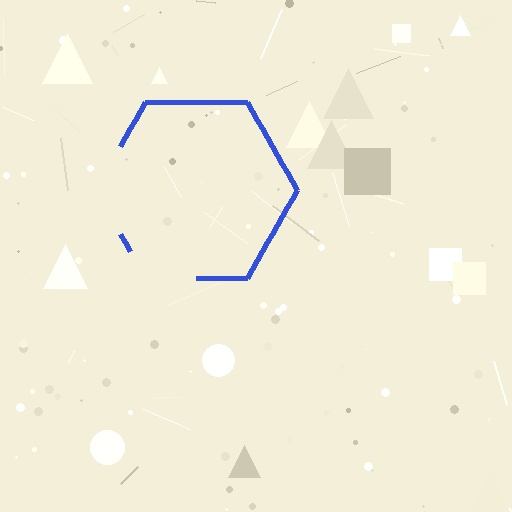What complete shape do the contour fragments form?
The contour fragments form a hexagon.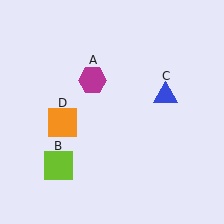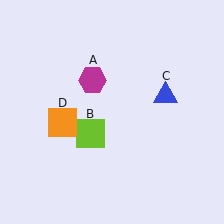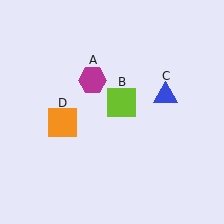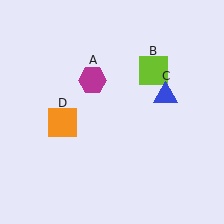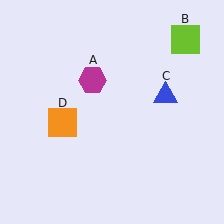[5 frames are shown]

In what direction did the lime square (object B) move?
The lime square (object B) moved up and to the right.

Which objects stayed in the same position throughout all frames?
Magenta hexagon (object A) and blue triangle (object C) and orange square (object D) remained stationary.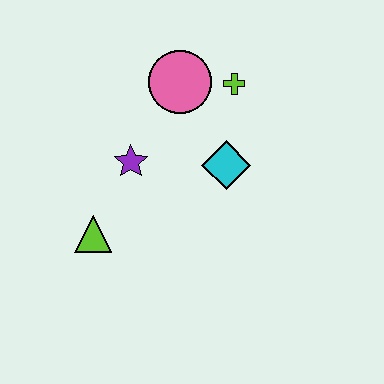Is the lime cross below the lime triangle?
No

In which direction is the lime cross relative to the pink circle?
The lime cross is to the right of the pink circle.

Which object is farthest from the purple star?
The lime cross is farthest from the purple star.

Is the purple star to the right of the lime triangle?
Yes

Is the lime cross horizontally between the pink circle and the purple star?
No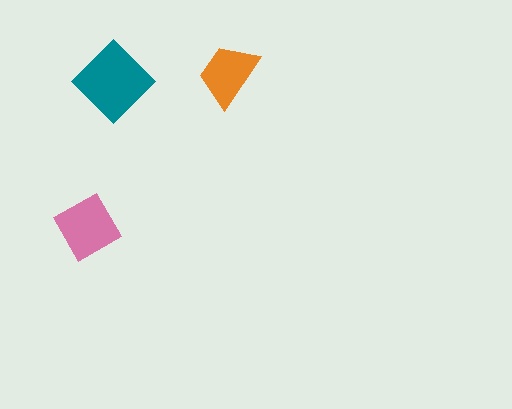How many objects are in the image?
There are 3 objects in the image.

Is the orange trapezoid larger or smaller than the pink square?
Smaller.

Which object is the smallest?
The orange trapezoid.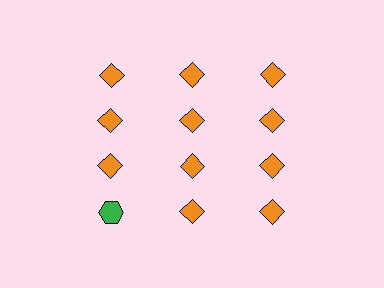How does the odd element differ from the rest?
It differs in both color (green instead of orange) and shape (hexagon instead of diamond).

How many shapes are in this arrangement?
There are 12 shapes arranged in a grid pattern.